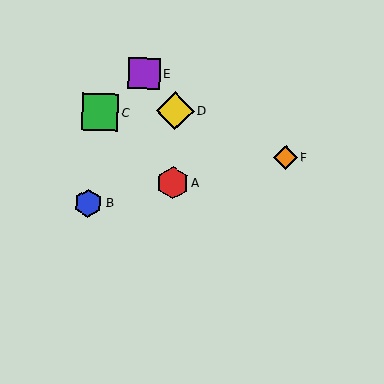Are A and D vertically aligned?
Yes, both are at x≈173.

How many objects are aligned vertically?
2 objects (A, D) are aligned vertically.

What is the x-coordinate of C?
Object C is at x≈100.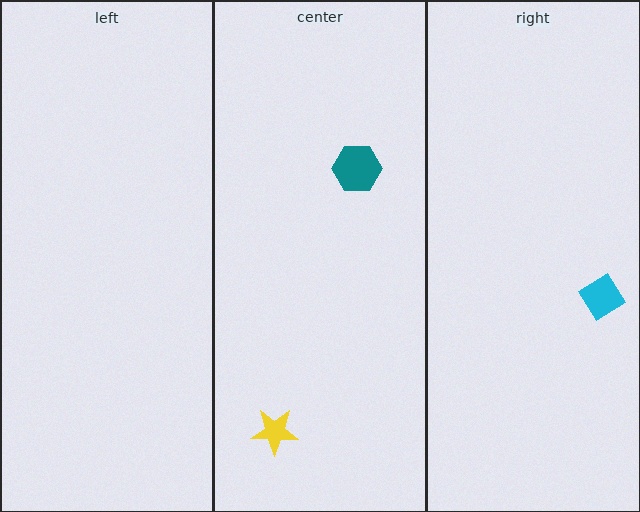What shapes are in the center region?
The teal hexagon, the yellow star.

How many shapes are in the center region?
2.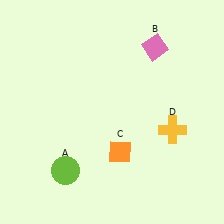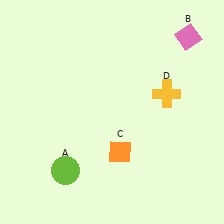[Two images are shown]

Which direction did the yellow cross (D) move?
The yellow cross (D) moved up.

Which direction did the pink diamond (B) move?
The pink diamond (B) moved right.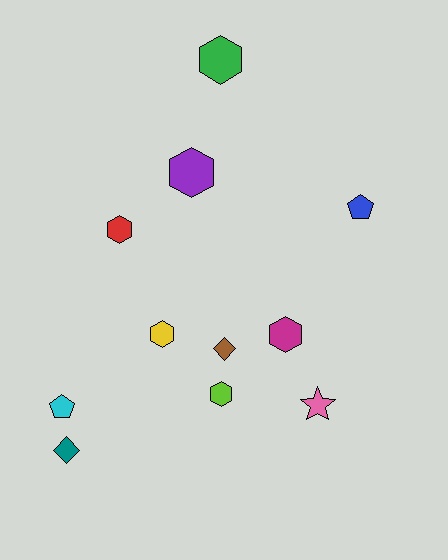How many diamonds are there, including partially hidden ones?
There are 2 diamonds.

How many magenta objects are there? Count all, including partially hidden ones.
There is 1 magenta object.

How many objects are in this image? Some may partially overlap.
There are 11 objects.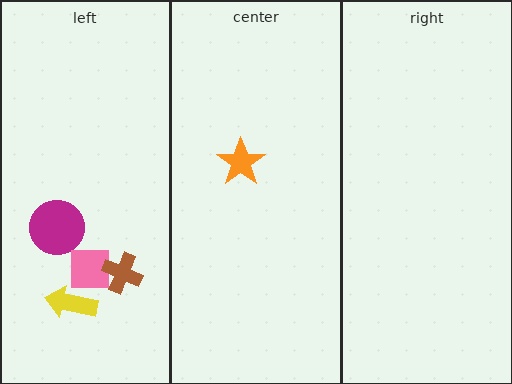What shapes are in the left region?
The magenta circle, the pink square, the brown cross, the yellow arrow.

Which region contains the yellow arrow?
The left region.